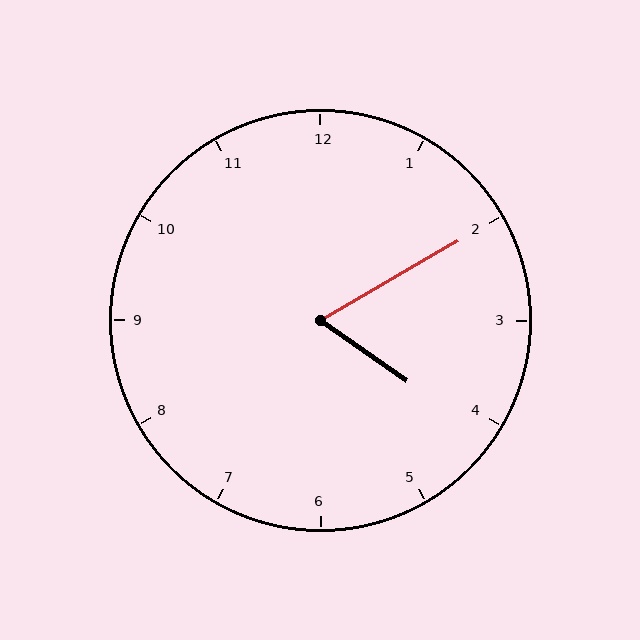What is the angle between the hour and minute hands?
Approximately 65 degrees.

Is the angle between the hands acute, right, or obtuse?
It is acute.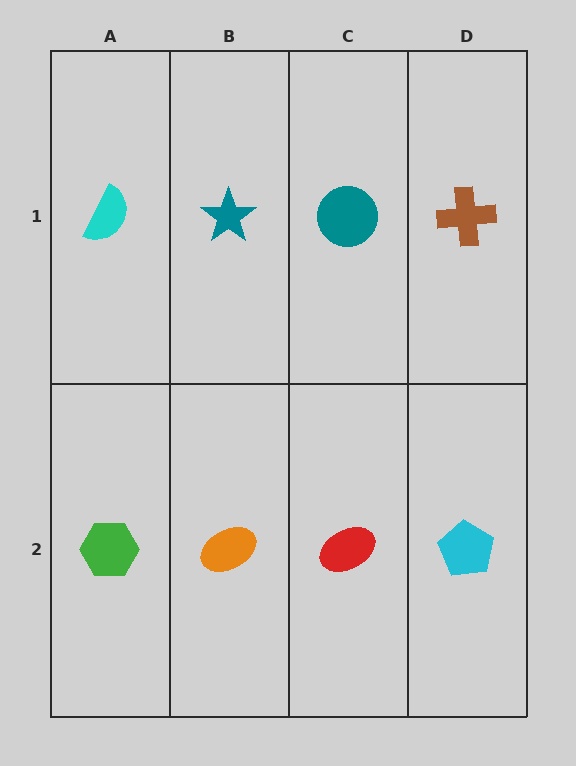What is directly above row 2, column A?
A cyan semicircle.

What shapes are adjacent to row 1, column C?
A red ellipse (row 2, column C), a teal star (row 1, column B), a brown cross (row 1, column D).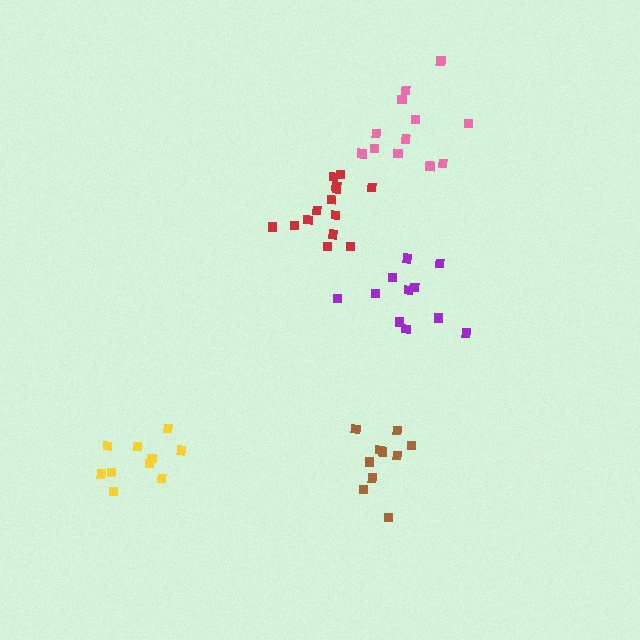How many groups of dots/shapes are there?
There are 5 groups.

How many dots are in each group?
Group 1: 14 dots, Group 2: 11 dots, Group 3: 10 dots, Group 4: 12 dots, Group 5: 10 dots (57 total).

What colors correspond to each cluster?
The clusters are colored: red, purple, yellow, pink, brown.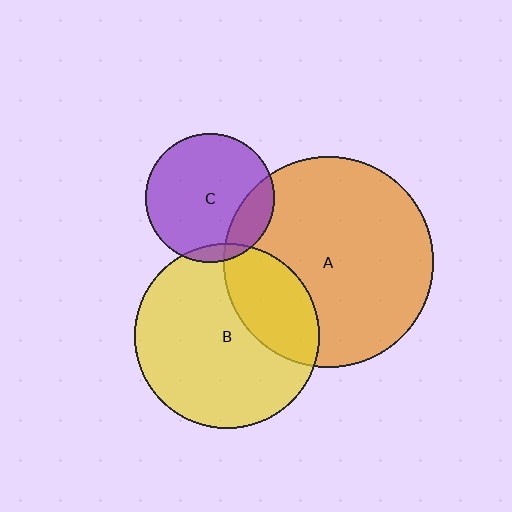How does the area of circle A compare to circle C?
Approximately 2.7 times.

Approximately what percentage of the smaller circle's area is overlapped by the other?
Approximately 20%.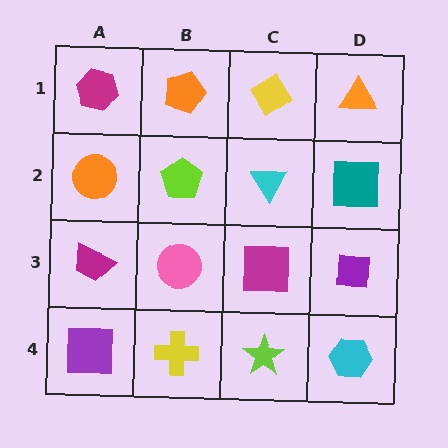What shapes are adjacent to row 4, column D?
A purple square (row 3, column D), a lime star (row 4, column C).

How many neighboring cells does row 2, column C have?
4.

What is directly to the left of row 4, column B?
A purple square.